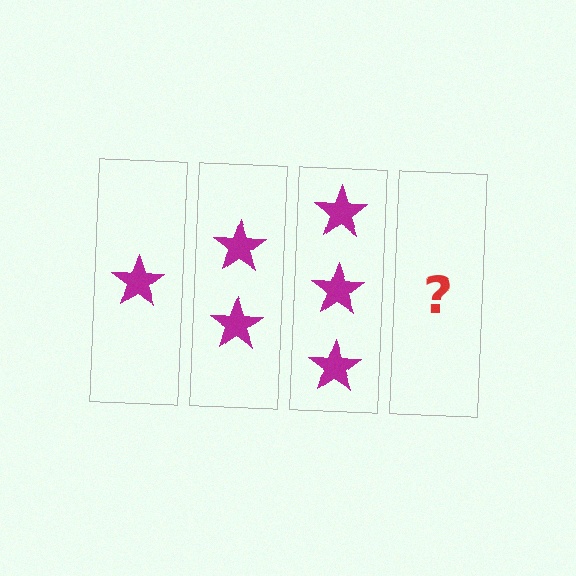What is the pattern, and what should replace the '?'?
The pattern is that each step adds one more star. The '?' should be 4 stars.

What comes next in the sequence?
The next element should be 4 stars.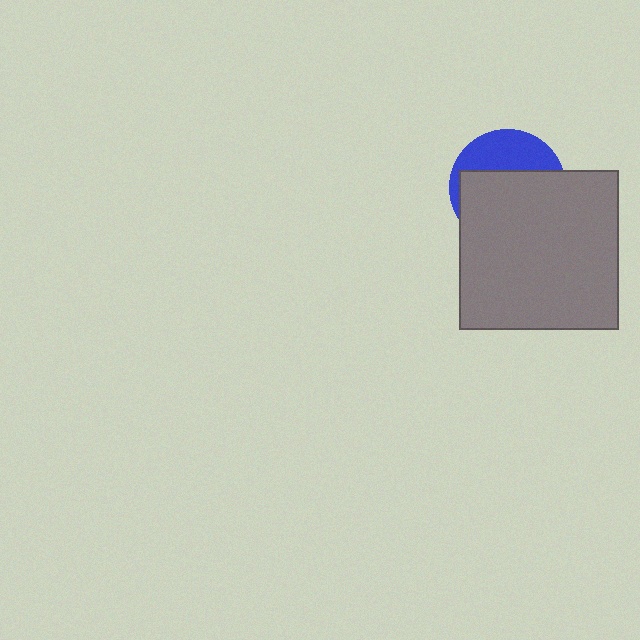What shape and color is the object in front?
The object in front is a gray square.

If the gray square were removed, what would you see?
You would see the complete blue circle.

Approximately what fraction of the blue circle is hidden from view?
Roughly 65% of the blue circle is hidden behind the gray square.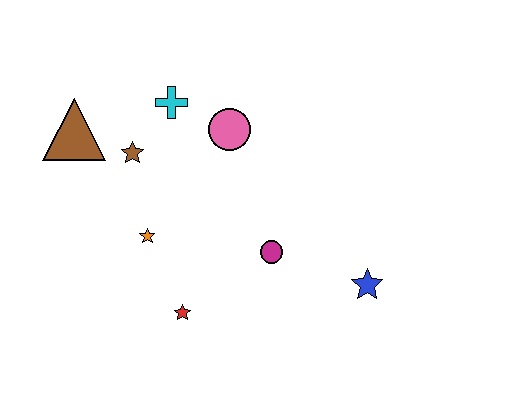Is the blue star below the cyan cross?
Yes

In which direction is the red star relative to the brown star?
The red star is below the brown star.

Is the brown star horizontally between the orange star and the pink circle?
No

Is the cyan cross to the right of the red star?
No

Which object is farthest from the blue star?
The brown triangle is farthest from the blue star.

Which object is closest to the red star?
The orange star is closest to the red star.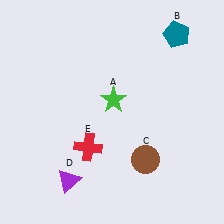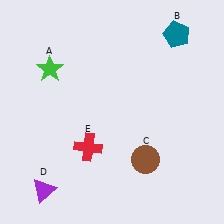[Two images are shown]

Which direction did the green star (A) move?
The green star (A) moved left.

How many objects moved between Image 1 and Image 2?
2 objects moved between the two images.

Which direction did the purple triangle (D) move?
The purple triangle (D) moved left.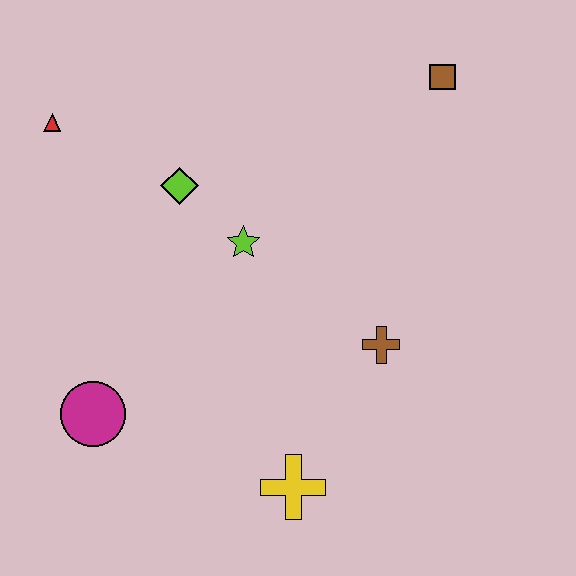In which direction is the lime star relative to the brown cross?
The lime star is to the left of the brown cross.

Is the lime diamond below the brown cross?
No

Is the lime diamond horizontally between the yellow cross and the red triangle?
Yes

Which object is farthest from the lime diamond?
The yellow cross is farthest from the lime diamond.